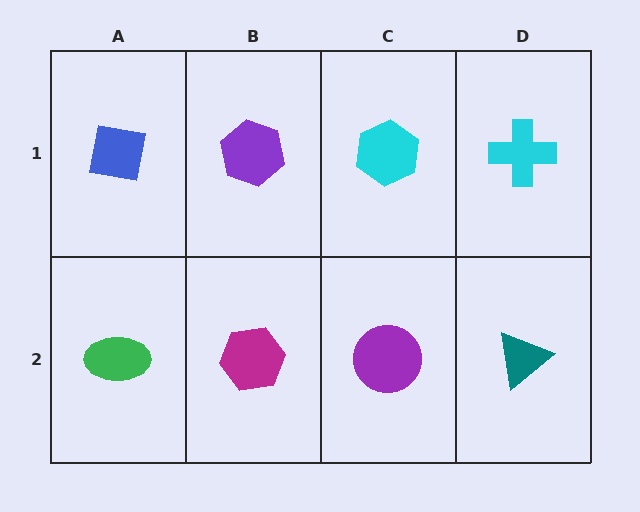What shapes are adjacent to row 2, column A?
A blue square (row 1, column A), a magenta hexagon (row 2, column B).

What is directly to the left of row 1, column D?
A cyan hexagon.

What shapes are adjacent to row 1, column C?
A purple circle (row 2, column C), a purple hexagon (row 1, column B), a cyan cross (row 1, column D).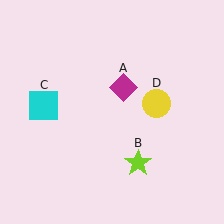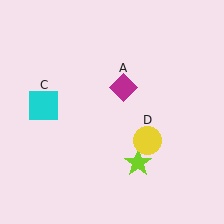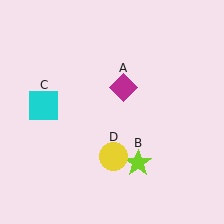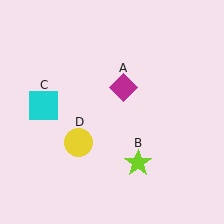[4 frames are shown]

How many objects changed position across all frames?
1 object changed position: yellow circle (object D).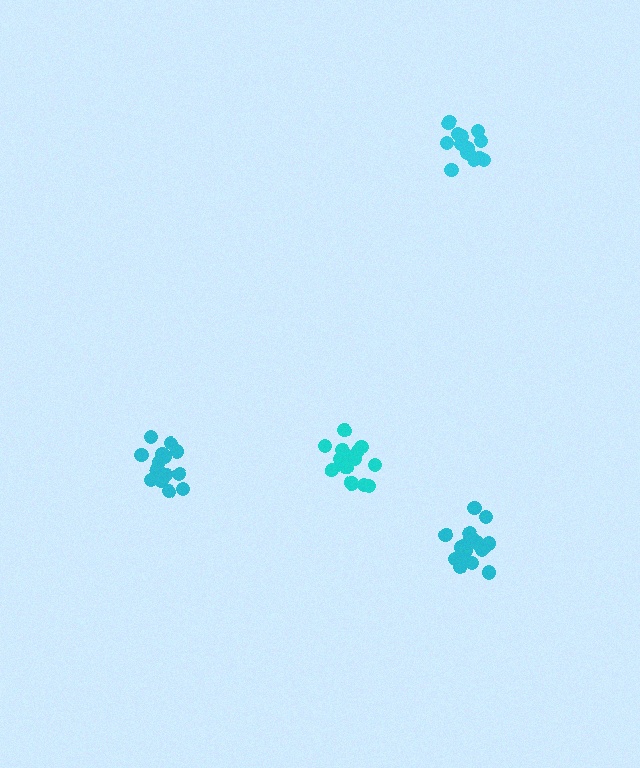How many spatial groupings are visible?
There are 4 spatial groupings.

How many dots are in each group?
Group 1: 19 dots, Group 2: 14 dots, Group 3: 14 dots, Group 4: 15 dots (62 total).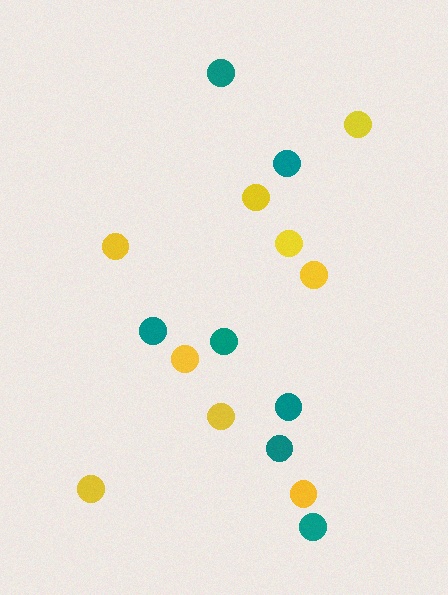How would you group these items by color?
There are 2 groups: one group of yellow circles (9) and one group of teal circles (7).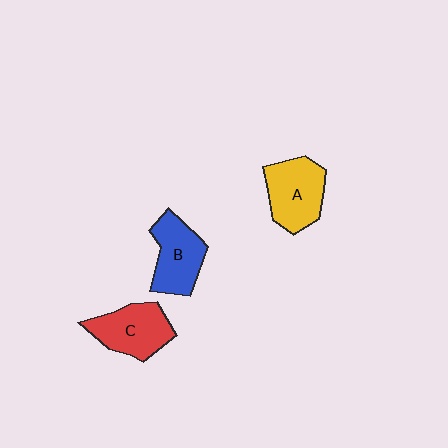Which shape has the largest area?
Shape A (yellow).